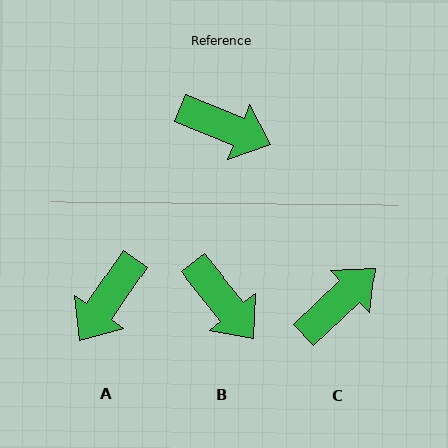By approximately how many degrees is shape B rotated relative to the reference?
Approximately 29 degrees clockwise.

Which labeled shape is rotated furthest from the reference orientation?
A, about 102 degrees away.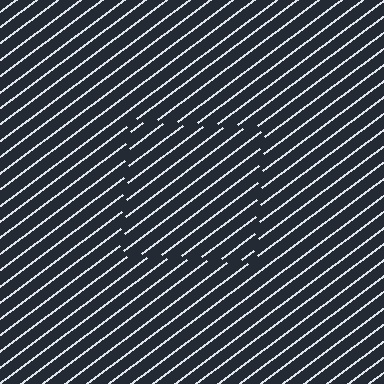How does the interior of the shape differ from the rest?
The interior of the shape contains the same grating, shifted by half a period — the contour is defined by the phase discontinuity where line-ends from the inner and outer gratings abut.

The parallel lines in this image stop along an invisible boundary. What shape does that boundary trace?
An illusory square. The interior of the shape contains the same grating, shifted by half a period — the contour is defined by the phase discontinuity where line-ends from the inner and outer gratings abut.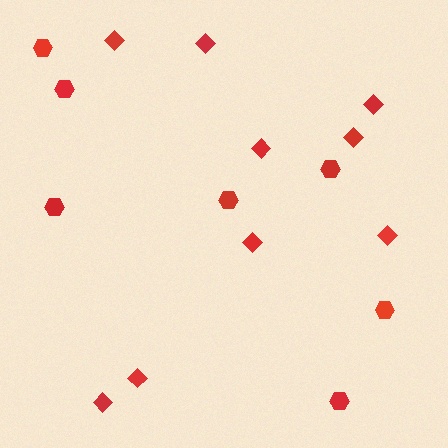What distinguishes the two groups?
There are 2 groups: one group of diamonds (9) and one group of hexagons (7).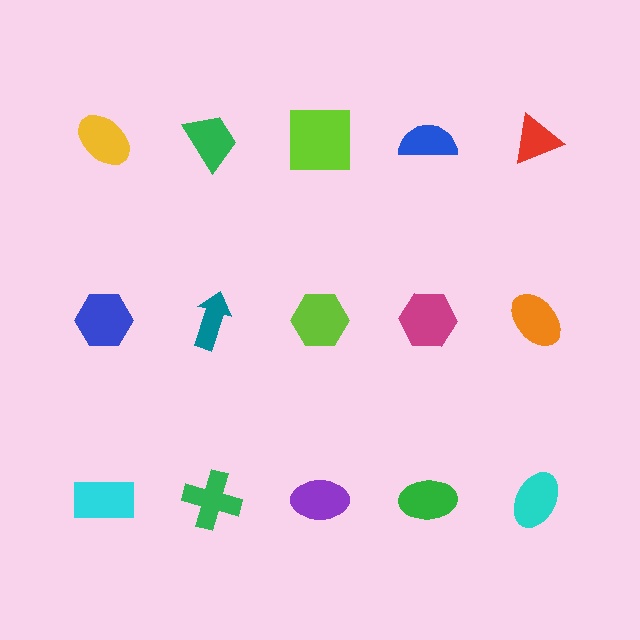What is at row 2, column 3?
A lime hexagon.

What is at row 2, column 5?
An orange ellipse.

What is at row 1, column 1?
A yellow ellipse.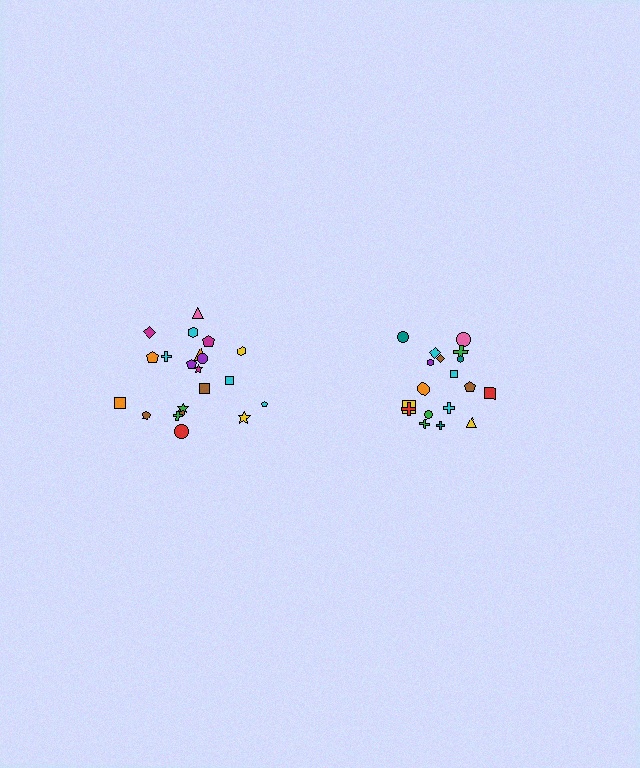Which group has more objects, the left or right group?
The left group.